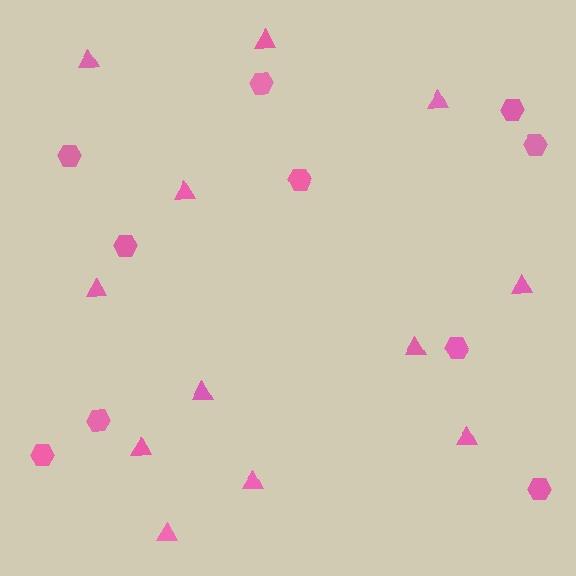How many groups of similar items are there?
There are 2 groups: one group of hexagons (10) and one group of triangles (12).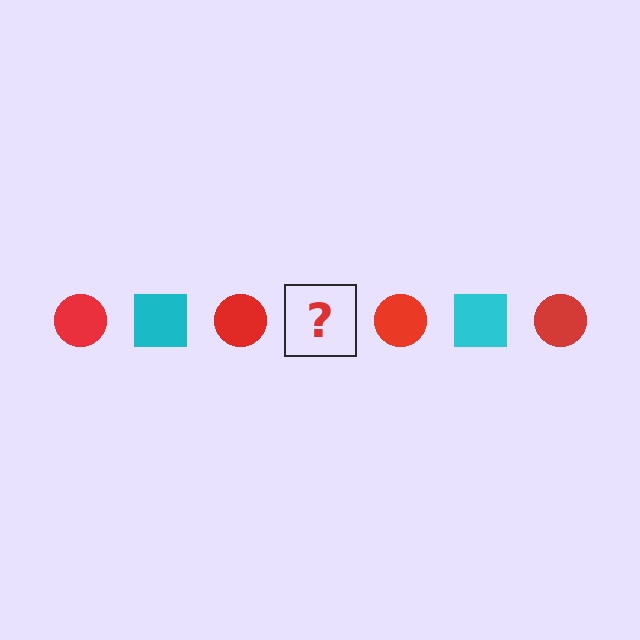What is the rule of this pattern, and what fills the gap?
The rule is that the pattern alternates between red circle and cyan square. The gap should be filled with a cyan square.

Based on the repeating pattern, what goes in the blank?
The blank should be a cyan square.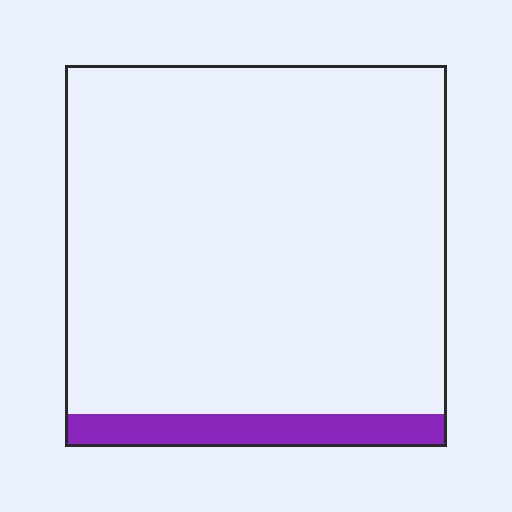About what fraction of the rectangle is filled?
About one tenth (1/10).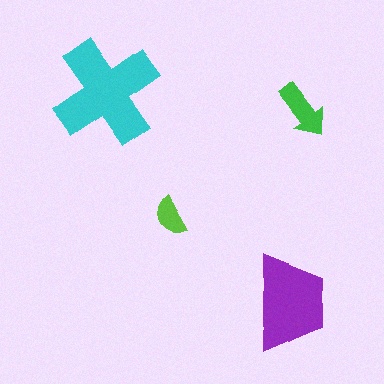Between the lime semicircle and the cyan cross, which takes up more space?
The cyan cross.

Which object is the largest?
The cyan cross.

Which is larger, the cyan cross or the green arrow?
The cyan cross.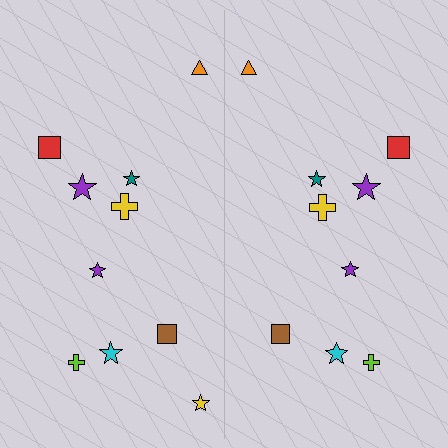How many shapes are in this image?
There are 19 shapes in this image.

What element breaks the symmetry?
A yellow star is missing from the right side.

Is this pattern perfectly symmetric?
No, the pattern is not perfectly symmetric. A yellow star is missing from the right side.